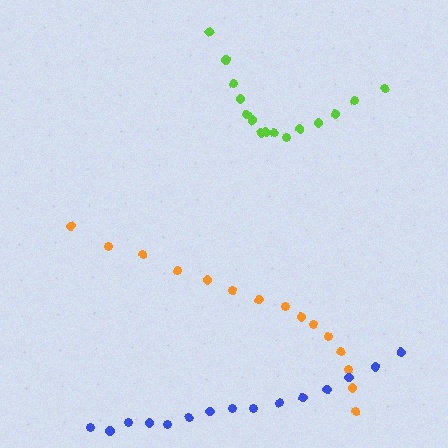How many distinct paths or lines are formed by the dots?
There are 3 distinct paths.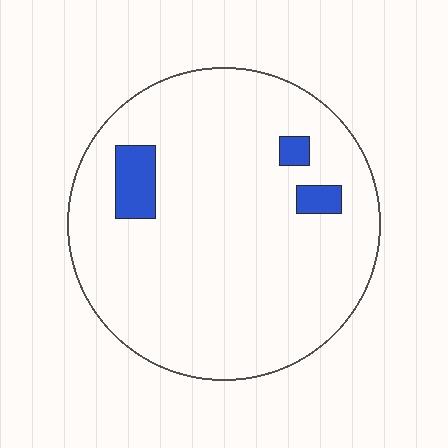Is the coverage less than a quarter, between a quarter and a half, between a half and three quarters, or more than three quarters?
Less than a quarter.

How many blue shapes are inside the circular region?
3.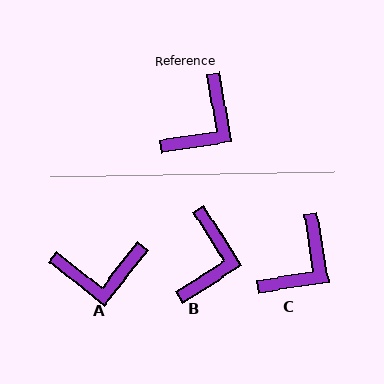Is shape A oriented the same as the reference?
No, it is off by about 47 degrees.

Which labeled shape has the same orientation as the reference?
C.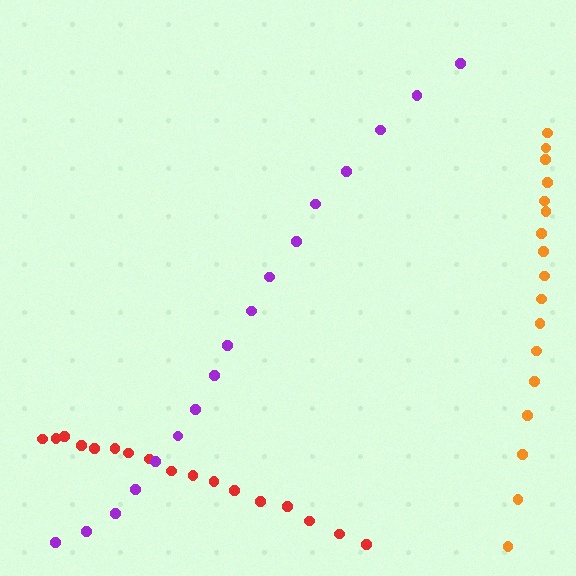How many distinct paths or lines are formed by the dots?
There are 3 distinct paths.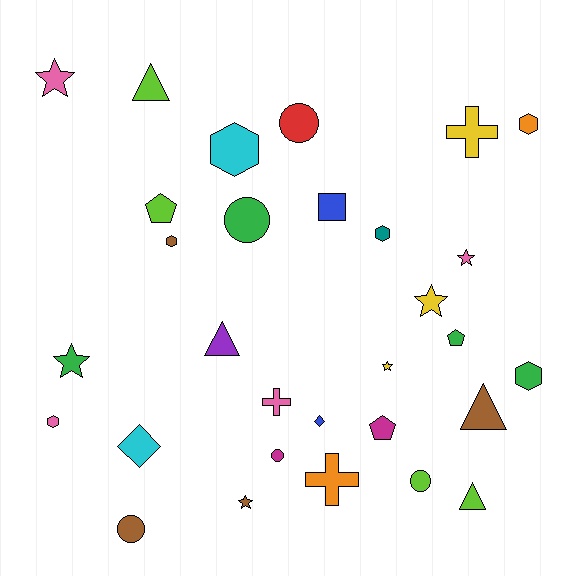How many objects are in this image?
There are 30 objects.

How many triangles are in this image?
There are 4 triangles.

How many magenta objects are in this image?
There are 2 magenta objects.